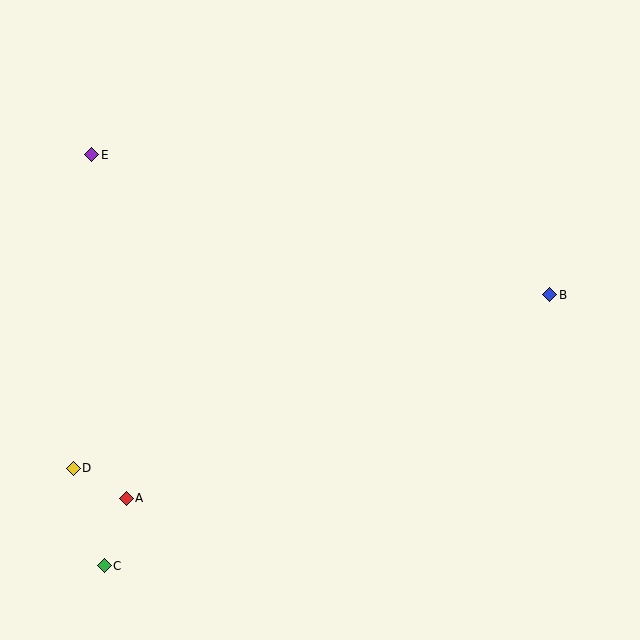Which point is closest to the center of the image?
Point B at (550, 295) is closest to the center.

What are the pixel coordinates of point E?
Point E is at (92, 155).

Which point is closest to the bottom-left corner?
Point C is closest to the bottom-left corner.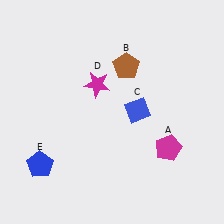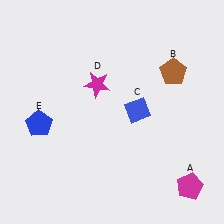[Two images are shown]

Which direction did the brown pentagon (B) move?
The brown pentagon (B) moved right.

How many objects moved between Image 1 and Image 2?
3 objects moved between the two images.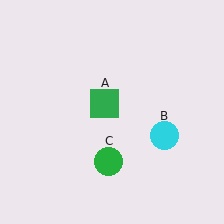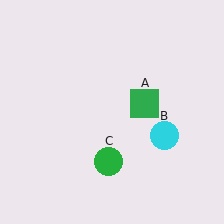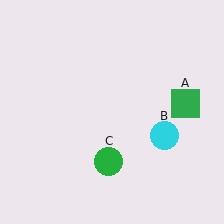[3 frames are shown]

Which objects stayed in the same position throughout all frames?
Cyan circle (object B) and green circle (object C) remained stationary.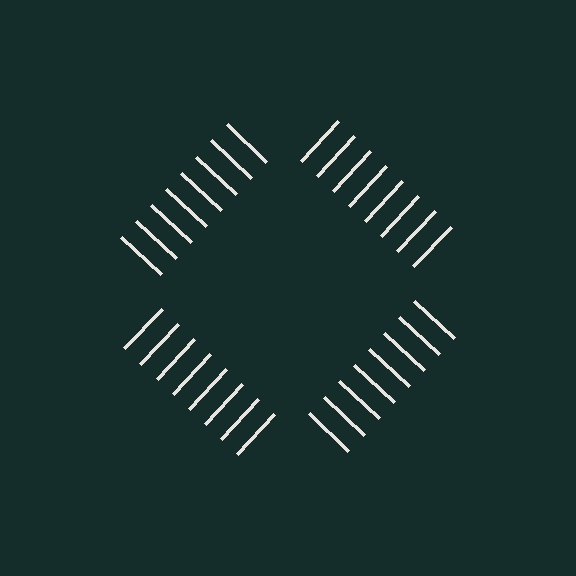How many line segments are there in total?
32 — 8 along each of the 4 edges.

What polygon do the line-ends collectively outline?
An illusory square — the line segments terminate on its edges but no continuous stroke is drawn.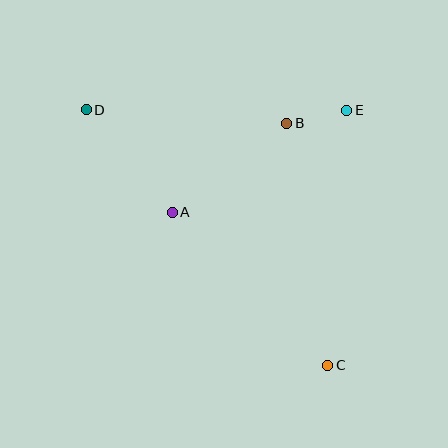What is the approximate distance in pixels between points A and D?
The distance between A and D is approximately 133 pixels.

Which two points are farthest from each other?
Points C and D are farthest from each other.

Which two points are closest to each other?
Points B and E are closest to each other.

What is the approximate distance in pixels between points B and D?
The distance between B and D is approximately 201 pixels.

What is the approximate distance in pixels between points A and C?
The distance between A and C is approximately 218 pixels.